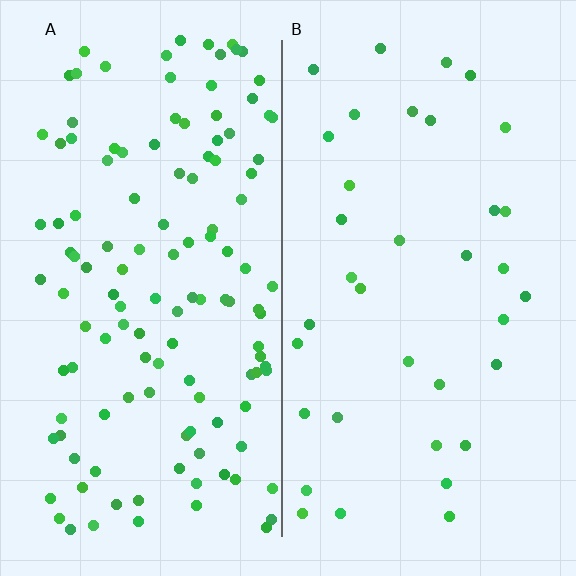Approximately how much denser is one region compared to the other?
Approximately 3.6× — region A over region B.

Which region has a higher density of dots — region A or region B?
A (the left).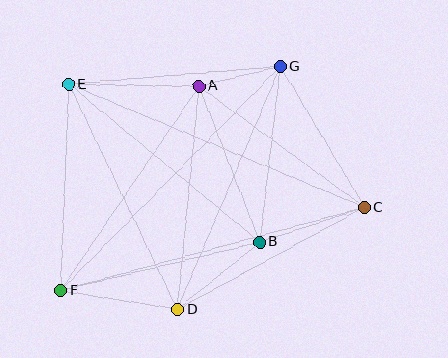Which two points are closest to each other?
Points A and G are closest to each other.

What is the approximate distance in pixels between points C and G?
The distance between C and G is approximately 164 pixels.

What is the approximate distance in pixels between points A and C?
The distance between A and C is approximately 206 pixels.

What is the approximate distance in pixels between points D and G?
The distance between D and G is approximately 264 pixels.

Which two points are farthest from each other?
Points C and E are farthest from each other.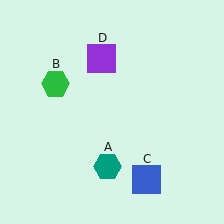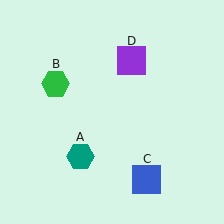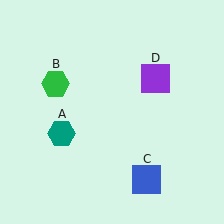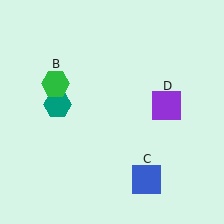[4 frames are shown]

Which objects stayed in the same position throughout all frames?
Green hexagon (object B) and blue square (object C) remained stationary.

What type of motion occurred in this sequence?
The teal hexagon (object A), purple square (object D) rotated clockwise around the center of the scene.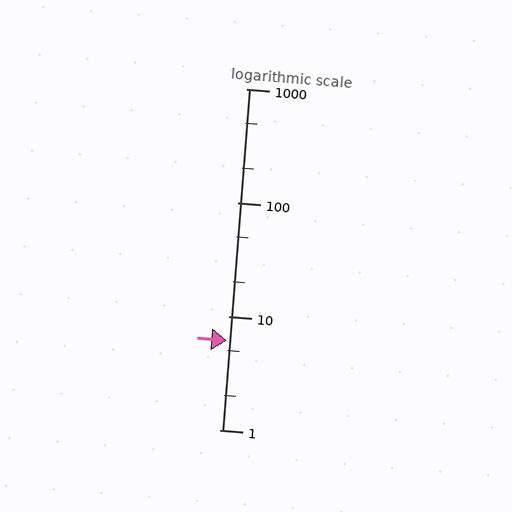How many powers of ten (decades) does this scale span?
The scale spans 3 decades, from 1 to 1000.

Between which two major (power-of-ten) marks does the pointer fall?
The pointer is between 1 and 10.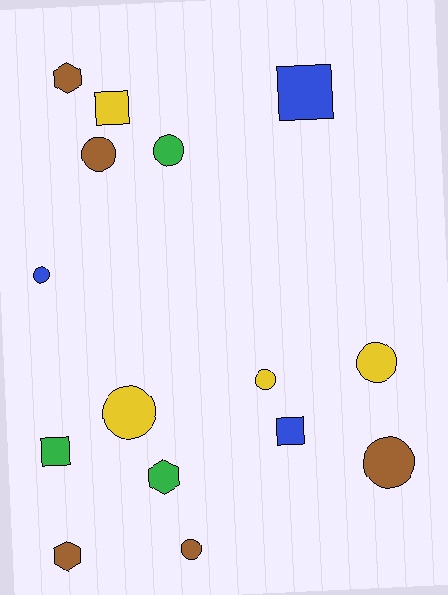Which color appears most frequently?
Brown, with 5 objects.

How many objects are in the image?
There are 15 objects.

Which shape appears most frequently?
Circle, with 8 objects.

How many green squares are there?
There is 1 green square.